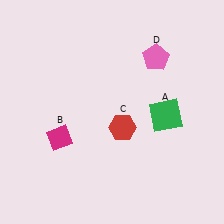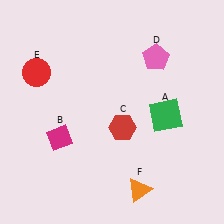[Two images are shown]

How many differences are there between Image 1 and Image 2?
There are 2 differences between the two images.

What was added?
A red circle (E), an orange triangle (F) were added in Image 2.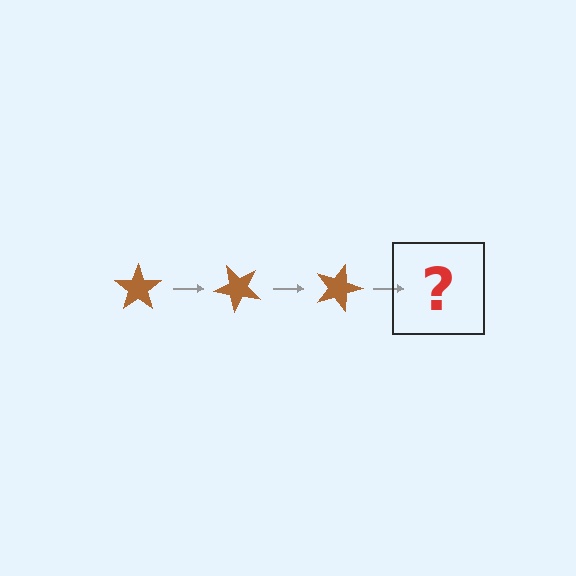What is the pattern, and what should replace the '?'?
The pattern is that the star rotates 45 degrees each step. The '?' should be a brown star rotated 135 degrees.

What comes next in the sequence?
The next element should be a brown star rotated 135 degrees.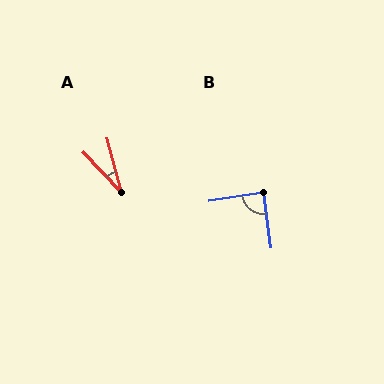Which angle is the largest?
B, at approximately 89 degrees.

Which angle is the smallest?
A, at approximately 29 degrees.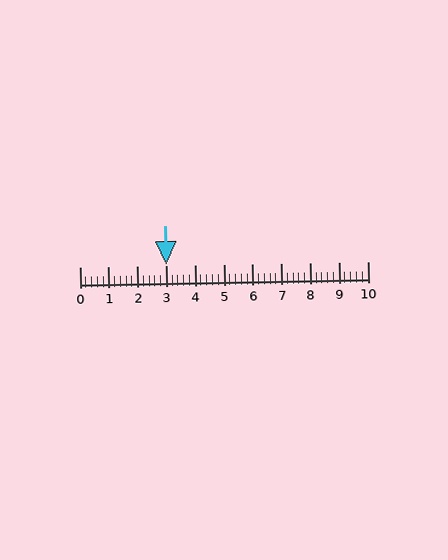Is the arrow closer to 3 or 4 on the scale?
The arrow is closer to 3.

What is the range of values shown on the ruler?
The ruler shows values from 0 to 10.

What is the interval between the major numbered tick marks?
The major tick marks are spaced 1 units apart.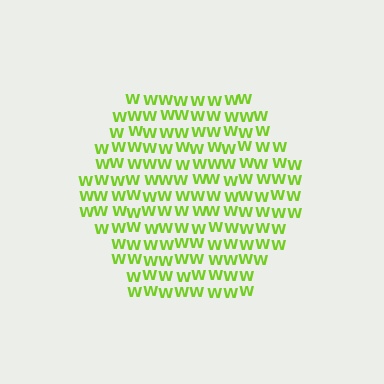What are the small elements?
The small elements are letter W's.